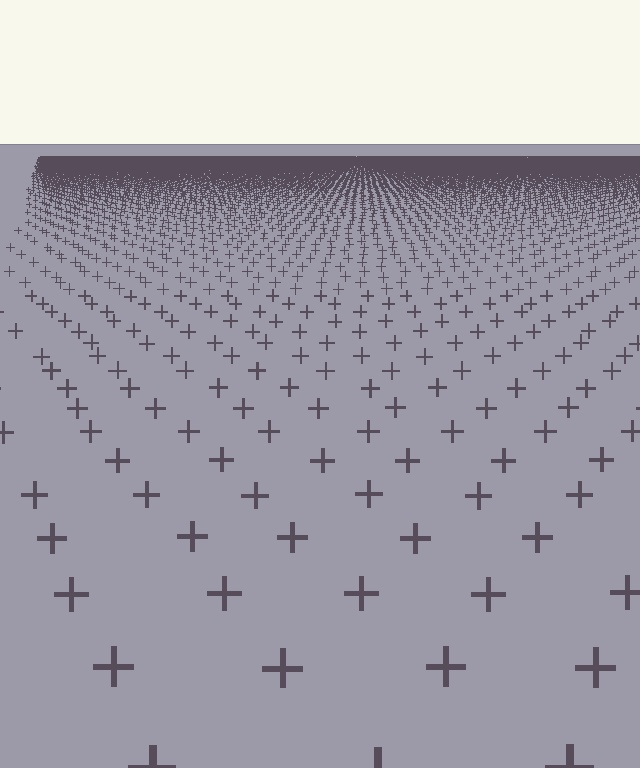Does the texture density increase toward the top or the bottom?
Density increases toward the top.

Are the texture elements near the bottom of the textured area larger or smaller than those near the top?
Larger. Near the bottom, elements are closer to the viewer and appear at a bigger on-screen size.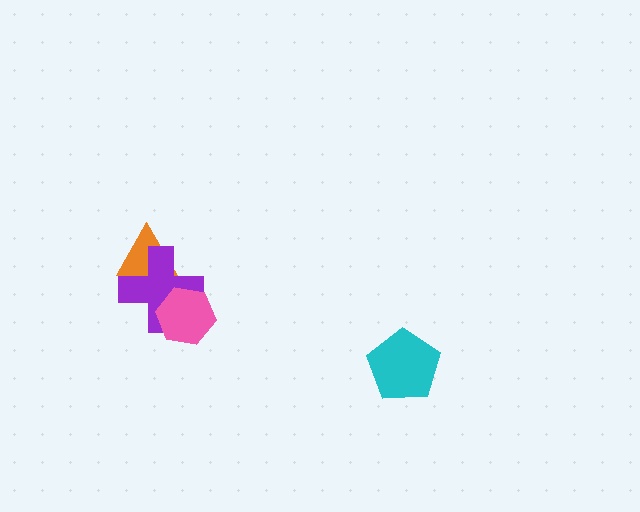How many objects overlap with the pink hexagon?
1 object overlaps with the pink hexagon.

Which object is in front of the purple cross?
The pink hexagon is in front of the purple cross.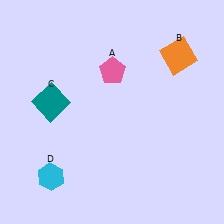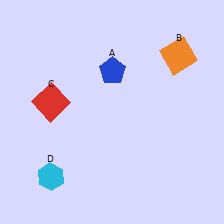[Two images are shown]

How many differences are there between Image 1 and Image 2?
There are 2 differences between the two images.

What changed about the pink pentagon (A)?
In Image 1, A is pink. In Image 2, it changed to blue.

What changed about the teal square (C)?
In Image 1, C is teal. In Image 2, it changed to red.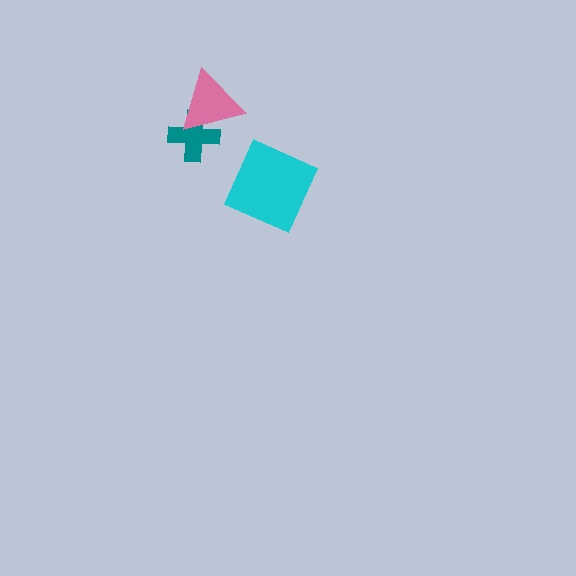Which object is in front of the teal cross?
The pink triangle is in front of the teal cross.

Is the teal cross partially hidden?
Yes, it is partially covered by another shape.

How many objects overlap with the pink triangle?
1 object overlaps with the pink triangle.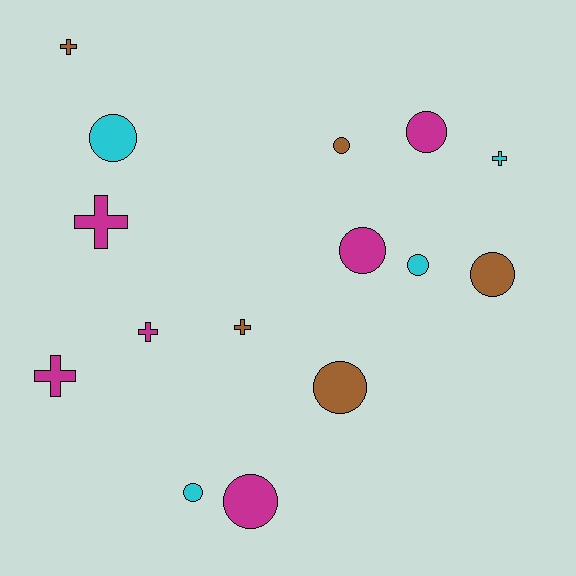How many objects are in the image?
There are 15 objects.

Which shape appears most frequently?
Circle, with 9 objects.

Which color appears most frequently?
Magenta, with 6 objects.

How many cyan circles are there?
There are 3 cyan circles.